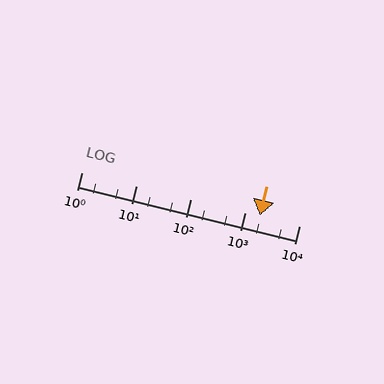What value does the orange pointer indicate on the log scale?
The pointer indicates approximately 1900.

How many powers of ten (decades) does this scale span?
The scale spans 4 decades, from 1 to 10000.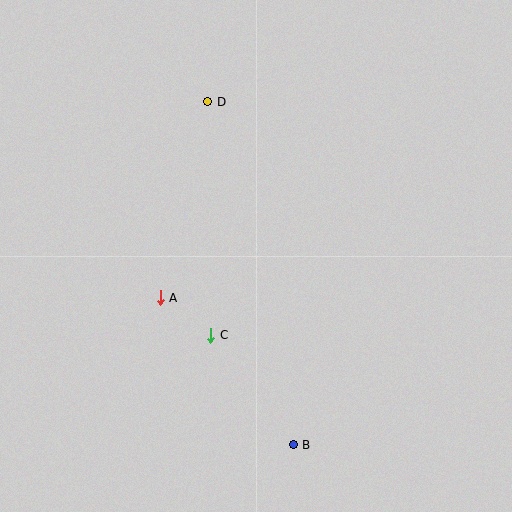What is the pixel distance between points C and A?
The distance between C and A is 63 pixels.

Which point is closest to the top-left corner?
Point D is closest to the top-left corner.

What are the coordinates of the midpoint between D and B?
The midpoint between D and B is at (251, 273).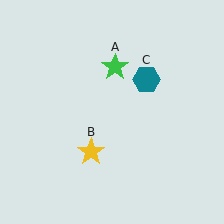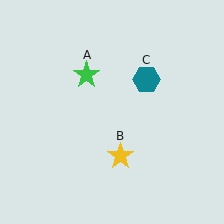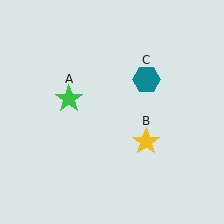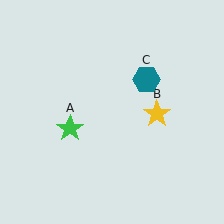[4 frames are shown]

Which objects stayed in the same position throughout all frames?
Teal hexagon (object C) remained stationary.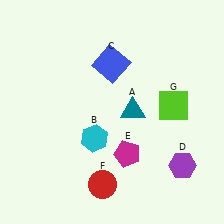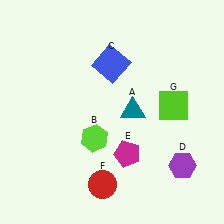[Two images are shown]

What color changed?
The hexagon (B) changed from cyan in Image 1 to lime in Image 2.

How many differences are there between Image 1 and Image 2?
There is 1 difference between the two images.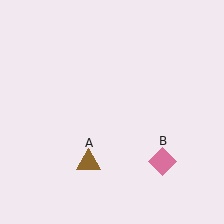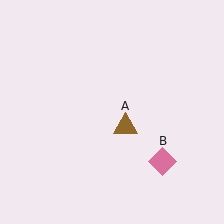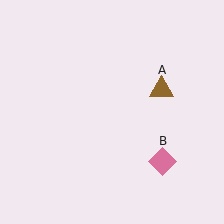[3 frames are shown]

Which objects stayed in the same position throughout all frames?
Pink diamond (object B) remained stationary.